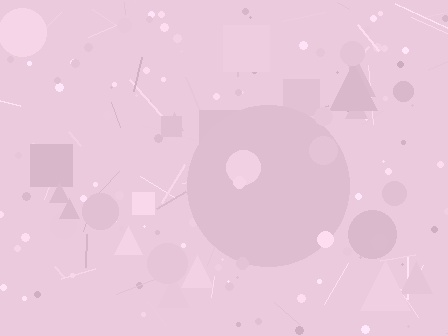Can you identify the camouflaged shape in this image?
The camouflaged shape is a circle.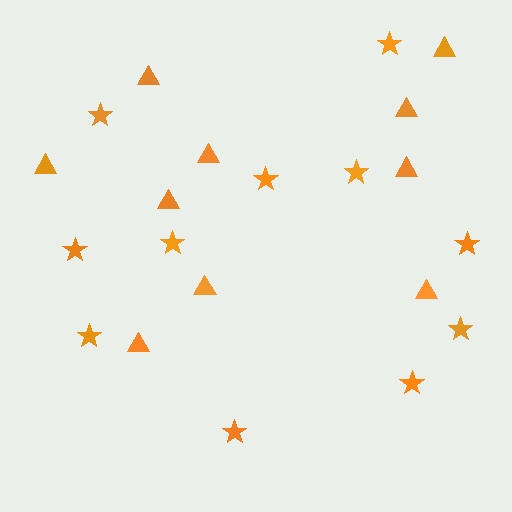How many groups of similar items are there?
There are 2 groups: one group of triangles (10) and one group of stars (11).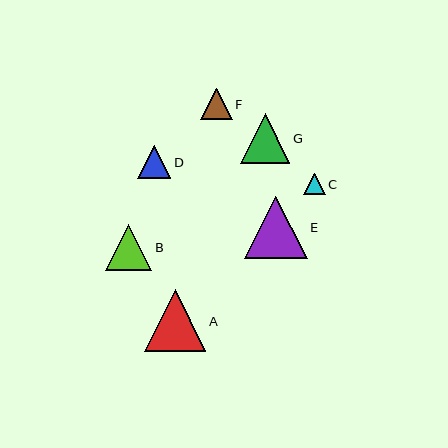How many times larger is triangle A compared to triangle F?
Triangle A is approximately 2.0 times the size of triangle F.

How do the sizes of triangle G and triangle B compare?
Triangle G and triangle B are approximately the same size.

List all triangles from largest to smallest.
From largest to smallest: E, A, G, B, D, F, C.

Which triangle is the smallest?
Triangle C is the smallest with a size of approximately 22 pixels.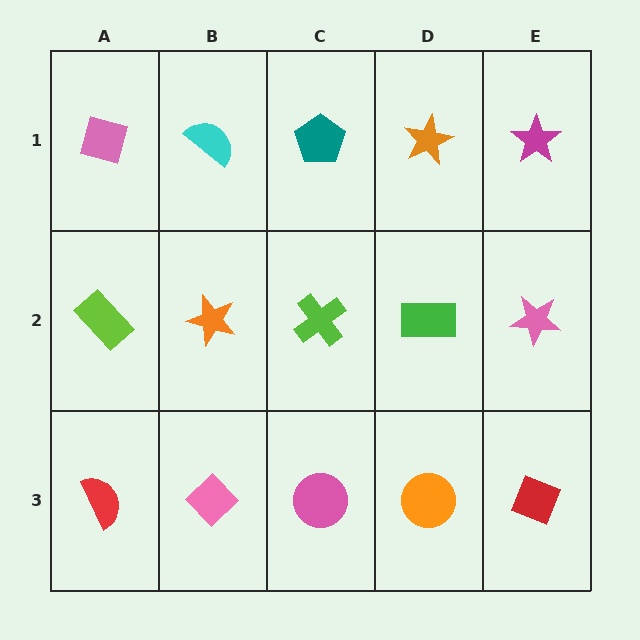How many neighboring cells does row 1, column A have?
2.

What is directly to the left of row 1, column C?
A cyan semicircle.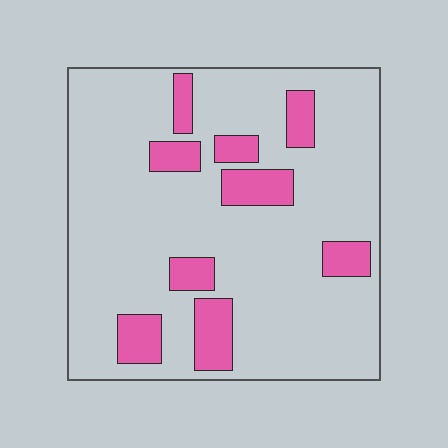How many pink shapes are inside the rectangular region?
9.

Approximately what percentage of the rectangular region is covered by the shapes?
Approximately 15%.